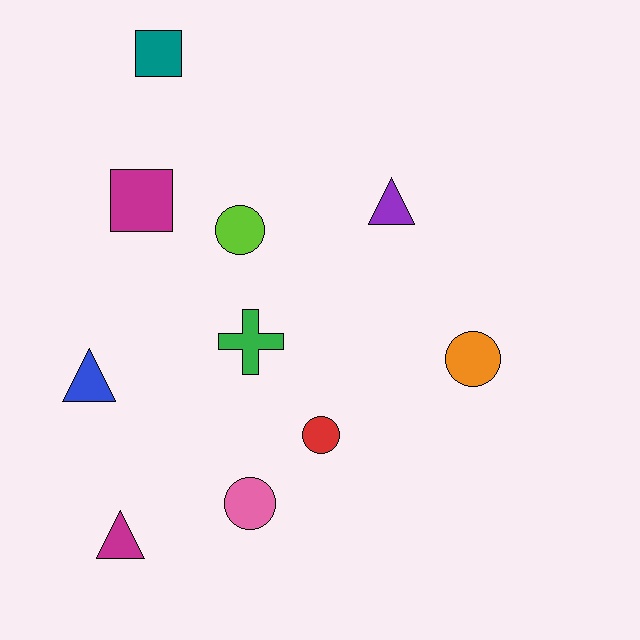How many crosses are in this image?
There is 1 cross.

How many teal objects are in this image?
There is 1 teal object.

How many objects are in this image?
There are 10 objects.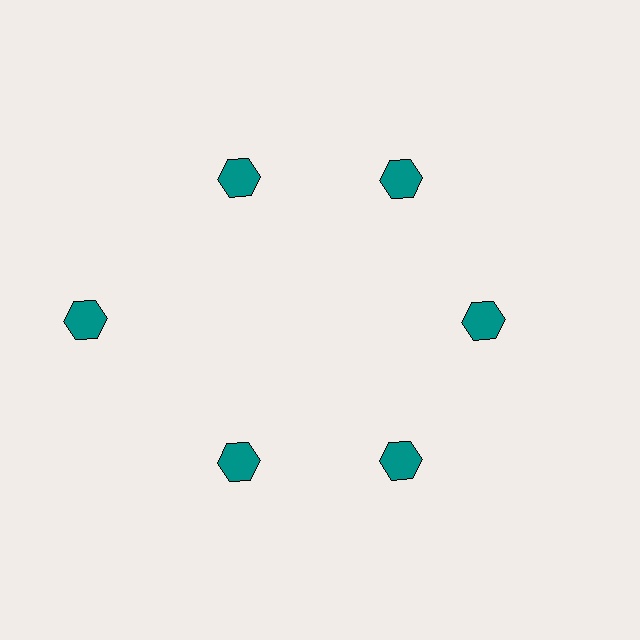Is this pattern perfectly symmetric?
No. The 6 teal hexagons are arranged in a ring, but one element near the 9 o'clock position is pushed outward from the center, breaking the 6-fold rotational symmetry.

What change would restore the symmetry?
The symmetry would be restored by moving it inward, back onto the ring so that all 6 hexagons sit at equal angles and equal distance from the center.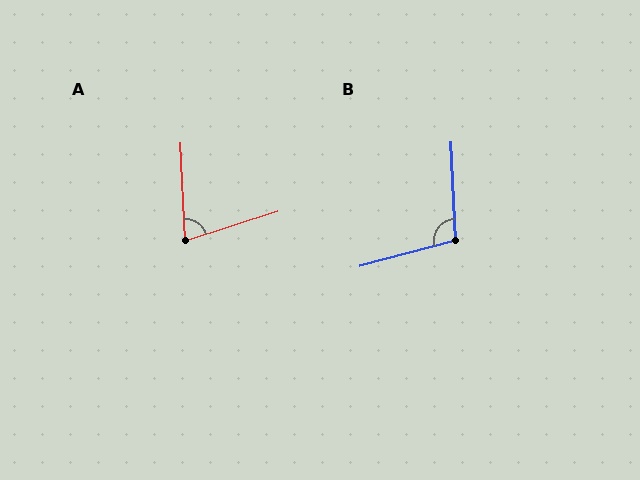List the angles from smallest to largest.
A (75°), B (102°).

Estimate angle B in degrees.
Approximately 102 degrees.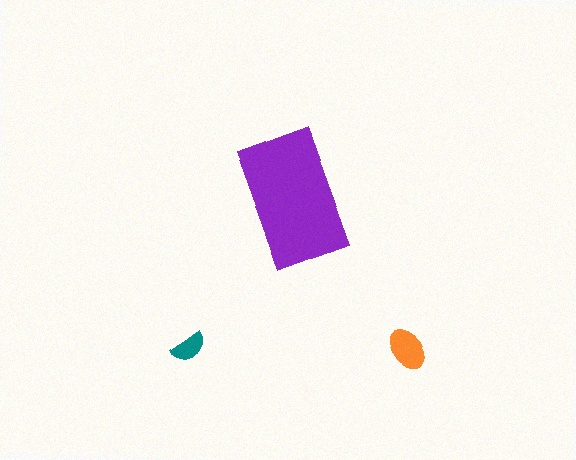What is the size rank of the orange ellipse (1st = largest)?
2nd.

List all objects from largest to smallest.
The purple rectangle, the orange ellipse, the teal semicircle.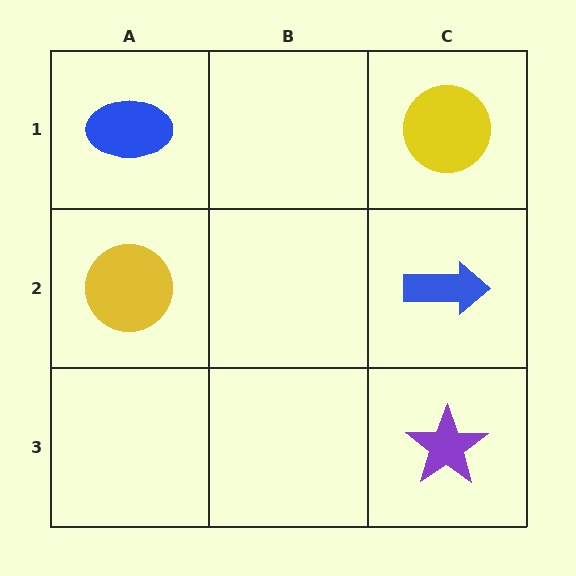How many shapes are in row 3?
1 shape.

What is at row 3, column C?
A purple star.